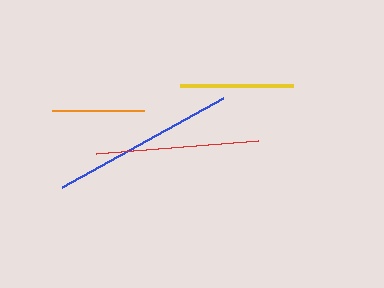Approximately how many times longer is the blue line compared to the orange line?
The blue line is approximately 2.0 times the length of the orange line.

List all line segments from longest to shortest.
From longest to shortest: blue, red, yellow, orange.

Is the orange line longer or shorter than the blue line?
The blue line is longer than the orange line.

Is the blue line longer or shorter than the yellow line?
The blue line is longer than the yellow line.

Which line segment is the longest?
The blue line is the longest at approximately 184 pixels.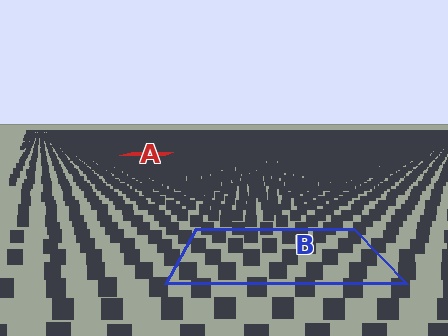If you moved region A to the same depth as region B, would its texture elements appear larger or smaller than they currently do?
They would appear larger. At a closer depth, the same texture elements are projected at a bigger on-screen size.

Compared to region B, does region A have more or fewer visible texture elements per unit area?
Region A has more texture elements per unit area — they are packed more densely because it is farther away.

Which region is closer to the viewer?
Region B is closer. The texture elements there are larger and more spread out.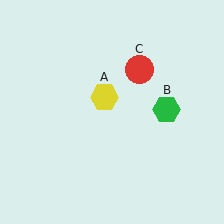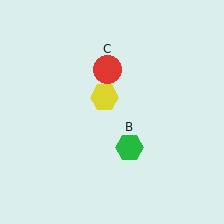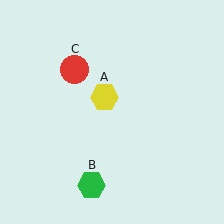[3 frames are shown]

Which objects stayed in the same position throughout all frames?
Yellow hexagon (object A) remained stationary.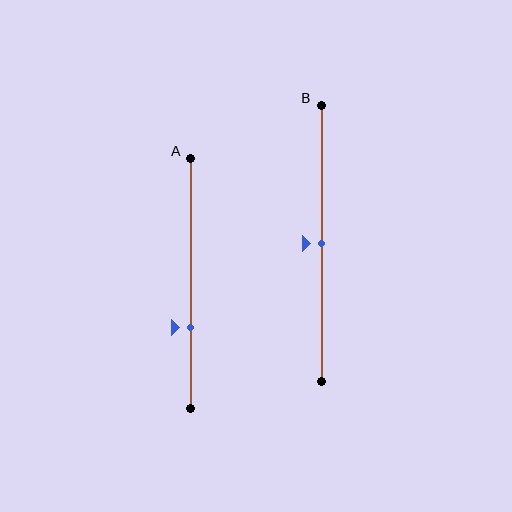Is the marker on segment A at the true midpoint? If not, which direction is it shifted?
No, the marker on segment A is shifted downward by about 18% of the segment length.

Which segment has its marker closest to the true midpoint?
Segment B has its marker closest to the true midpoint.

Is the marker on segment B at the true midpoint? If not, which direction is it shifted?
Yes, the marker on segment B is at the true midpoint.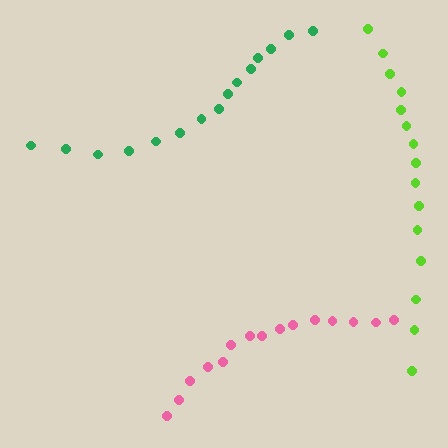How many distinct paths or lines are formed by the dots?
There are 3 distinct paths.